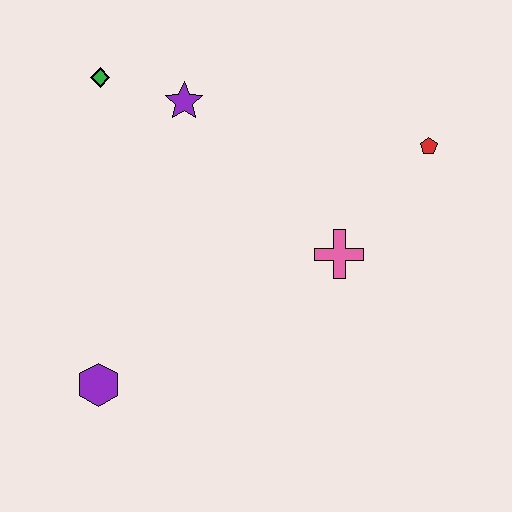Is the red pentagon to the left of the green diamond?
No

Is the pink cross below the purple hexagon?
No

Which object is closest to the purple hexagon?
The pink cross is closest to the purple hexagon.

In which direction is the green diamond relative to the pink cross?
The green diamond is to the left of the pink cross.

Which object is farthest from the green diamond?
The red pentagon is farthest from the green diamond.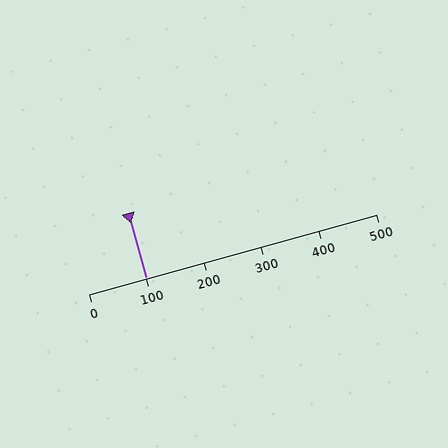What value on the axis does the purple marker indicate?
The marker indicates approximately 100.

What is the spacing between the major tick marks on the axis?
The major ticks are spaced 100 apart.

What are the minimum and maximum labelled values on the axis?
The axis runs from 0 to 500.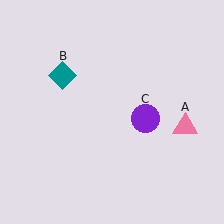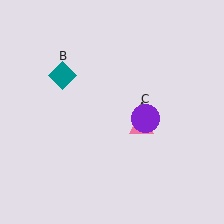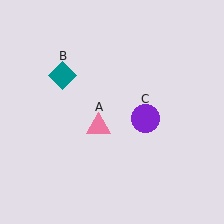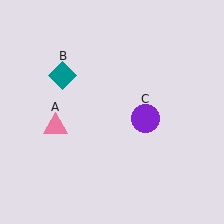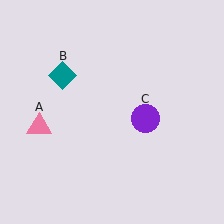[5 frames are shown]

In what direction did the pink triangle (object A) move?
The pink triangle (object A) moved left.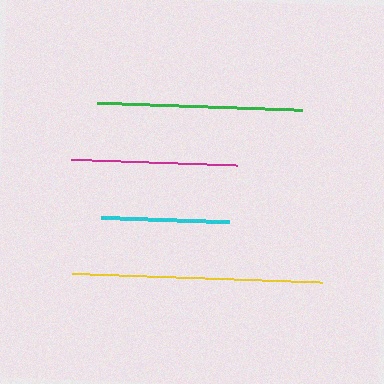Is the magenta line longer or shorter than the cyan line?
The magenta line is longer than the cyan line.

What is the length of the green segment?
The green segment is approximately 204 pixels long.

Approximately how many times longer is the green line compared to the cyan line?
The green line is approximately 1.6 times the length of the cyan line.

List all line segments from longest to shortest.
From longest to shortest: yellow, green, magenta, cyan.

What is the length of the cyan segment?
The cyan segment is approximately 128 pixels long.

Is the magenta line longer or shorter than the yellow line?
The yellow line is longer than the magenta line.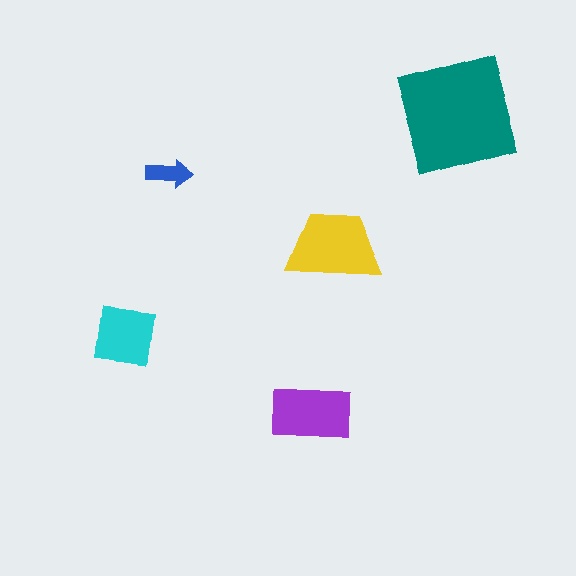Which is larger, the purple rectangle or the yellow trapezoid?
The yellow trapezoid.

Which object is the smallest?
The blue arrow.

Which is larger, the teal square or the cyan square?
The teal square.